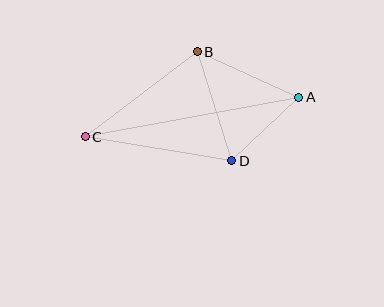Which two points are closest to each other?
Points A and D are closest to each other.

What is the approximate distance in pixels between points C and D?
The distance between C and D is approximately 148 pixels.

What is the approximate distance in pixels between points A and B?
The distance between A and B is approximately 112 pixels.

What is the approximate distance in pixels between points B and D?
The distance between B and D is approximately 114 pixels.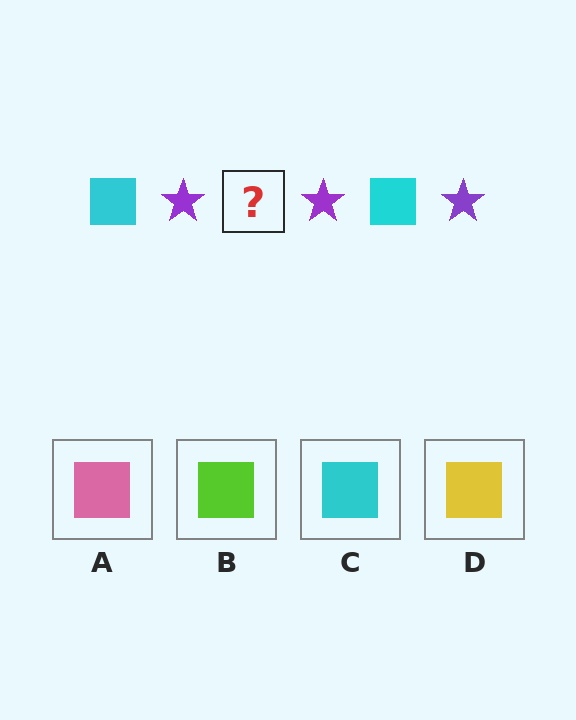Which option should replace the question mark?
Option C.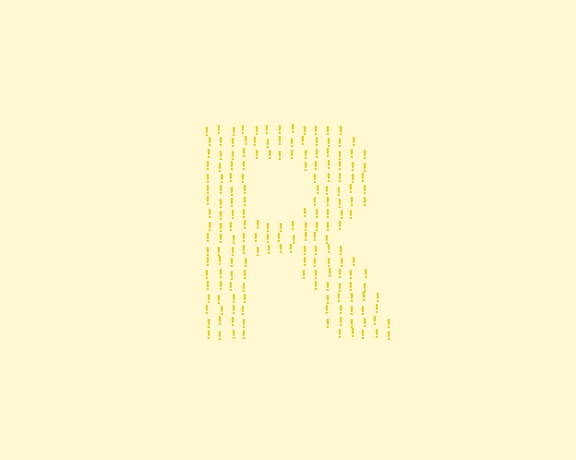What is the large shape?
The large shape is the letter R.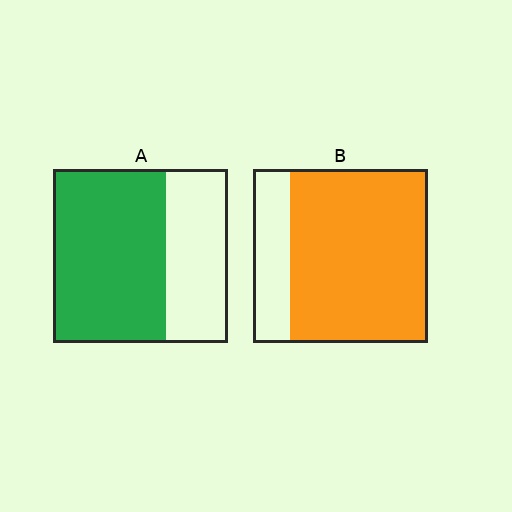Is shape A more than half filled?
Yes.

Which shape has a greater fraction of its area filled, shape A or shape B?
Shape B.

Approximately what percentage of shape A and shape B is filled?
A is approximately 65% and B is approximately 80%.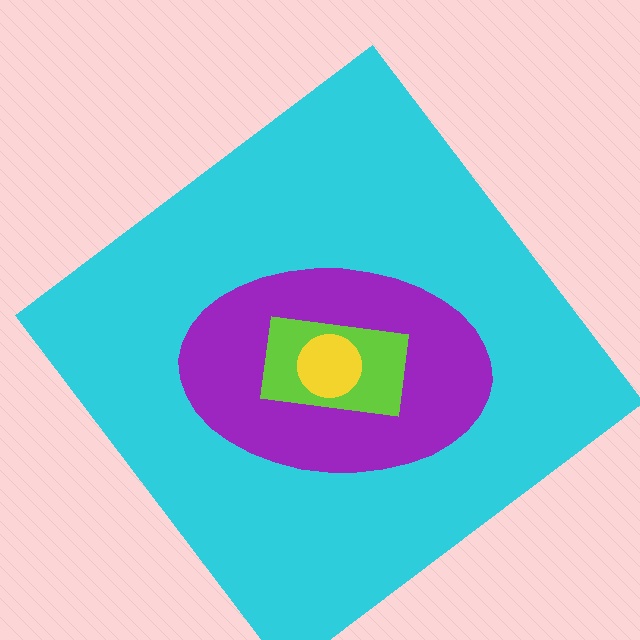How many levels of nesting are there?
4.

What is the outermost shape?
The cyan diamond.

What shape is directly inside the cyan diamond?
The purple ellipse.